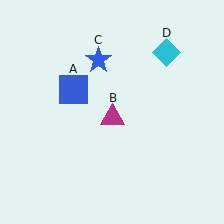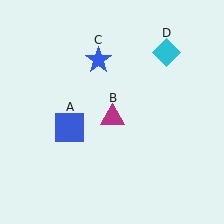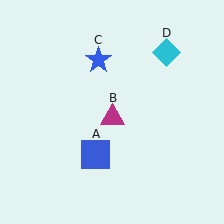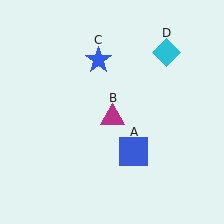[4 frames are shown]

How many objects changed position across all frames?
1 object changed position: blue square (object A).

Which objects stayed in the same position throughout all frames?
Magenta triangle (object B) and blue star (object C) and cyan diamond (object D) remained stationary.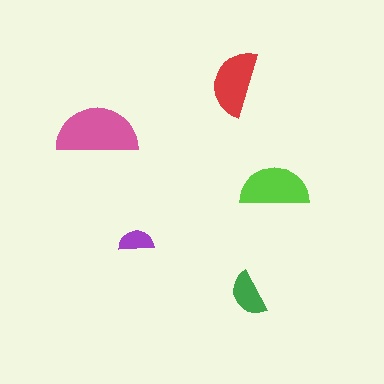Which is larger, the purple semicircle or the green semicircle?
The green one.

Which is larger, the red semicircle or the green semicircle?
The red one.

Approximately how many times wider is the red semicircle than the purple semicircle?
About 2 times wider.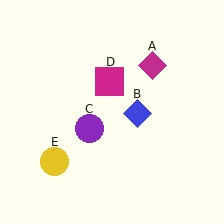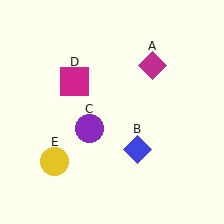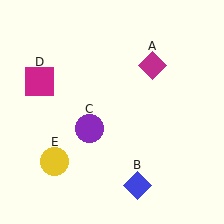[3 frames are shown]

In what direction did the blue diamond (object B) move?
The blue diamond (object B) moved down.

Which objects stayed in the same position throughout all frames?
Magenta diamond (object A) and purple circle (object C) and yellow circle (object E) remained stationary.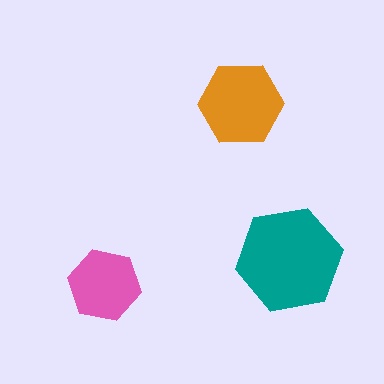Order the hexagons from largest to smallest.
the teal one, the orange one, the pink one.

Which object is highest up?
The orange hexagon is topmost.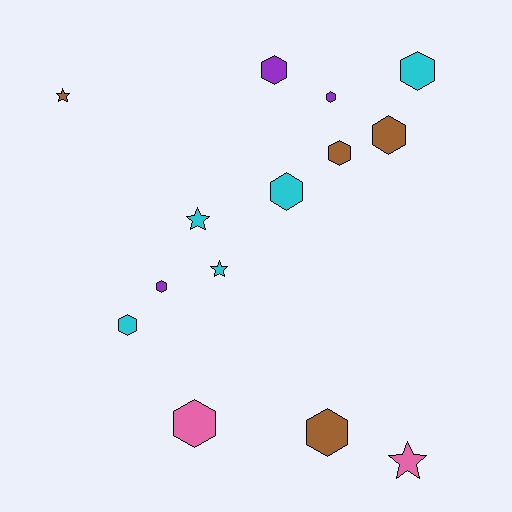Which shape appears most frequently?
Hexagon, with 10 objects.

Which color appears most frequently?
Cyan, with 5 objects.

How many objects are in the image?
There are 14 objects.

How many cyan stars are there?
There are 2 cyan stars.